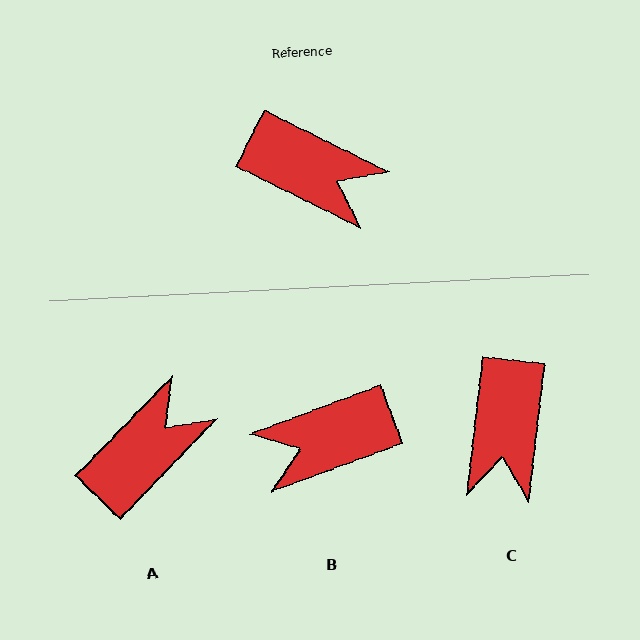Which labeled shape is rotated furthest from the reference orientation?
B, about 133 degrees away.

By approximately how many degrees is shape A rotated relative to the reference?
Approximately 72 degrees counter-clockwise.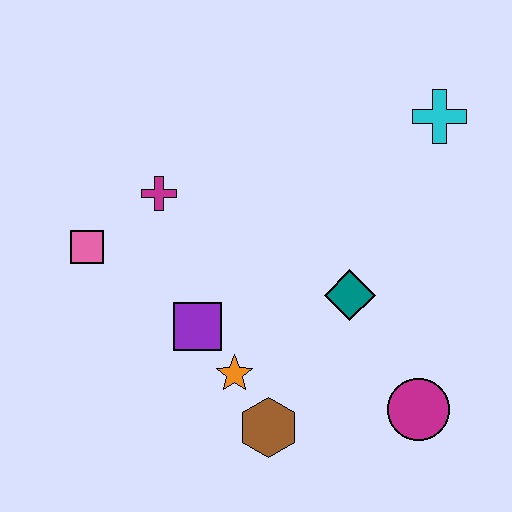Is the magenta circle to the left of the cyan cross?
Yes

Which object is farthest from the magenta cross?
The magenta circle is farthest from the magenta cross.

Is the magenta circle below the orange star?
Yes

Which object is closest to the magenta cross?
The pink square is closest to the magenta cross.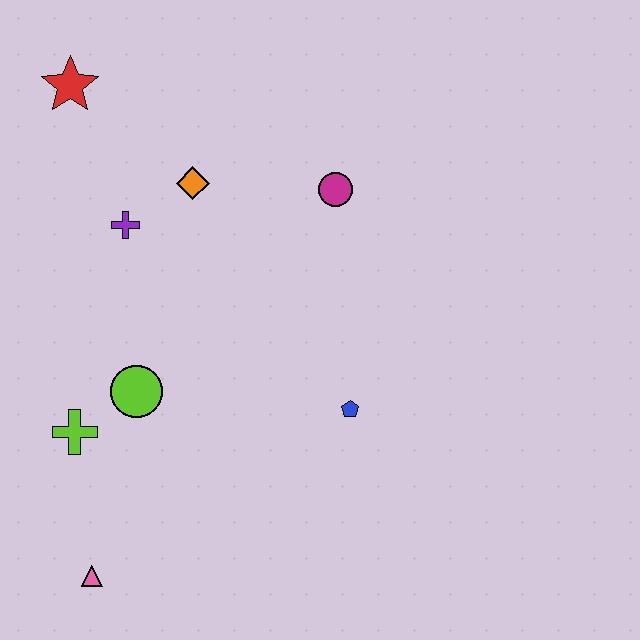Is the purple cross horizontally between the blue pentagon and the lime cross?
Yes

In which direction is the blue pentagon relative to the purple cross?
The blue pentagon is to the right of the purple cross.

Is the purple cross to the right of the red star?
Yes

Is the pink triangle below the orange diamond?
Yes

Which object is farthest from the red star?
The pink triangle is farthest from the red star.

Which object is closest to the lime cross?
The lime circle is closest to the lime cross.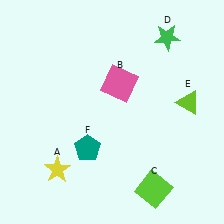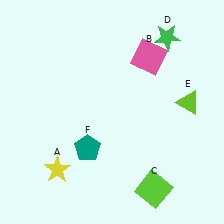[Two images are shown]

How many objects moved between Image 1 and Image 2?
1 object moved between the two images.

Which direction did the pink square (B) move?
The pink square (B) moved right.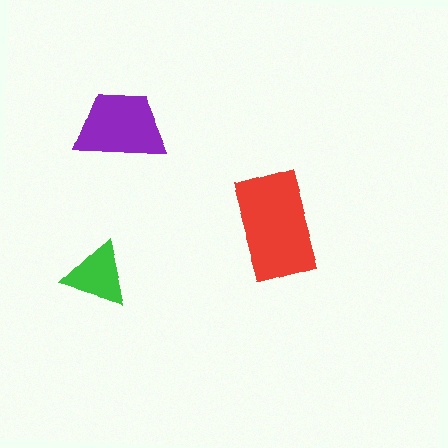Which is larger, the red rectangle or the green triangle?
The red rectangle.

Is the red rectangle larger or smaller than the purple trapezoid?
Larger.